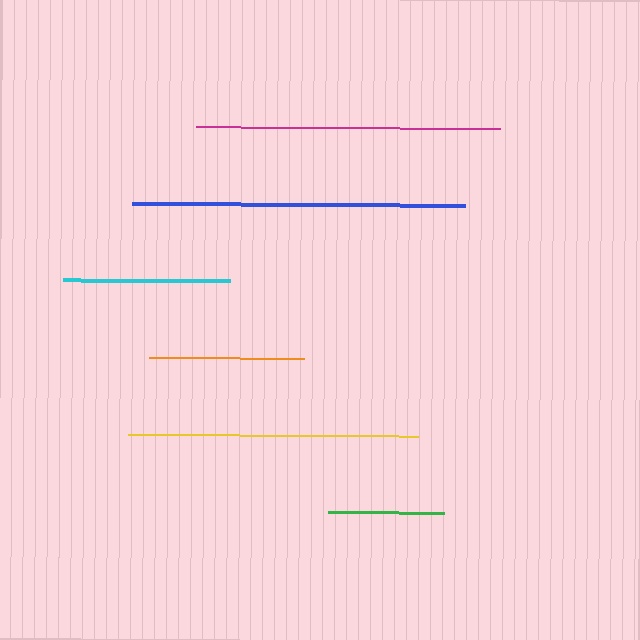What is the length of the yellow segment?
The yellow segment is approximately 290 pixels long.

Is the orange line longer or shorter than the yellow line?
The yellow line is longer than the orange line.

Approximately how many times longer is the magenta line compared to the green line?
The magenta line is approximately 2.6 times the length of the green line.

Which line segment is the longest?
The blue line is the longest at approximately 333 pixels.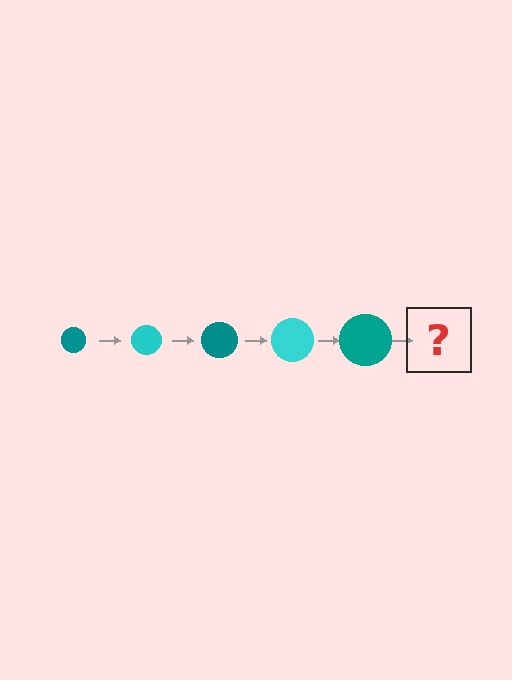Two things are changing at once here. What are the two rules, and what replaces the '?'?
The two rules are that the circle grows larger each step and the color cycles through teal and cyan. The '?' should be a cyan circle, larger than the previous one.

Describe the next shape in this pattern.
It should be a cyan circle, larger than the previous one.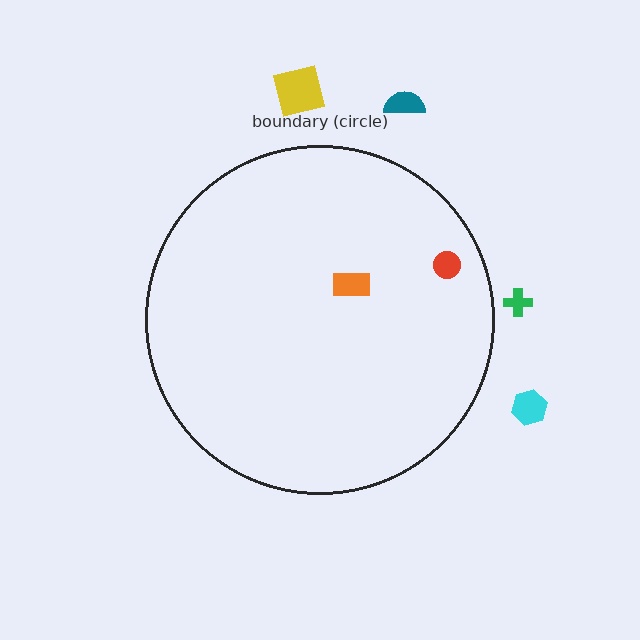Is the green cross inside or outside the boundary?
Outside.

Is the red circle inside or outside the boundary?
Inside.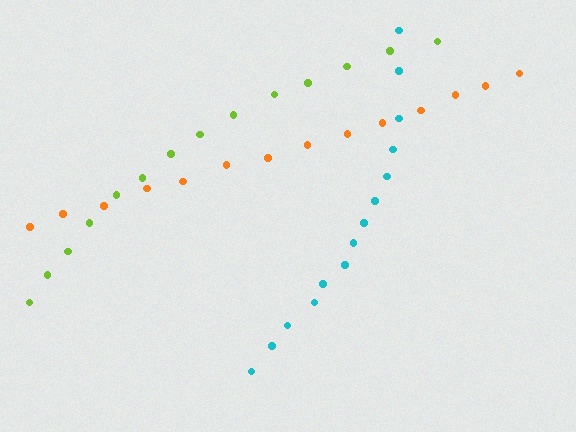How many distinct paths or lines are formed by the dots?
There are 3 distinct paths.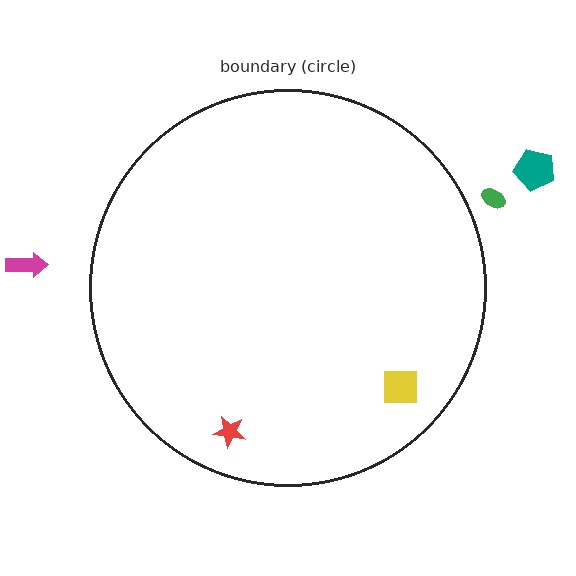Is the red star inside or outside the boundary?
Inside.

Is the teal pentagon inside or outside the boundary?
Outside.